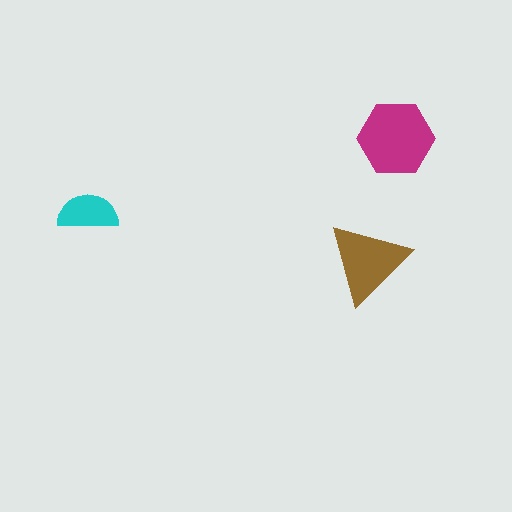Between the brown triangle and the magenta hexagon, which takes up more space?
The magenta hexagon.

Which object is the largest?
The magenta hexagon.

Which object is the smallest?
The cyan semicircle.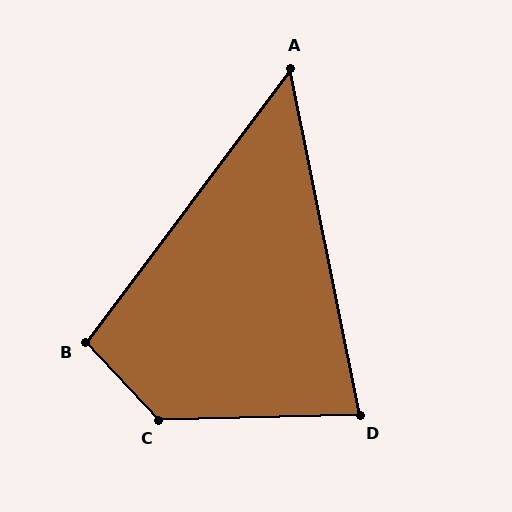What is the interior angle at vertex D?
Approximately 80 degrees (acute).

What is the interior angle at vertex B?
Approximately 100 degrees (obtuse).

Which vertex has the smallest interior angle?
A, at approximately 48 degrees.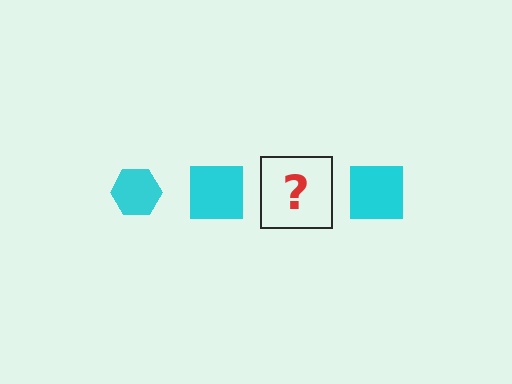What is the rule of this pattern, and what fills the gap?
The rule is that the pattern cycles through hexagon, square shapes in cyan. The gap should be filled with a cyan hexagon.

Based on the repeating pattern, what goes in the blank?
The blank should be a cyan hexagon.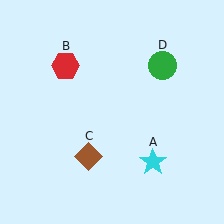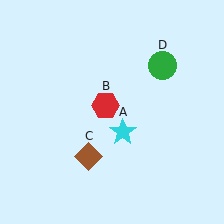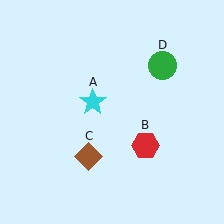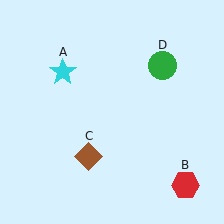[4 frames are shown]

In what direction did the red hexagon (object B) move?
The red hexagon (object B) moved down and to the right.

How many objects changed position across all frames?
2 objects changed position: cyan star (object A), red hexagon (object B).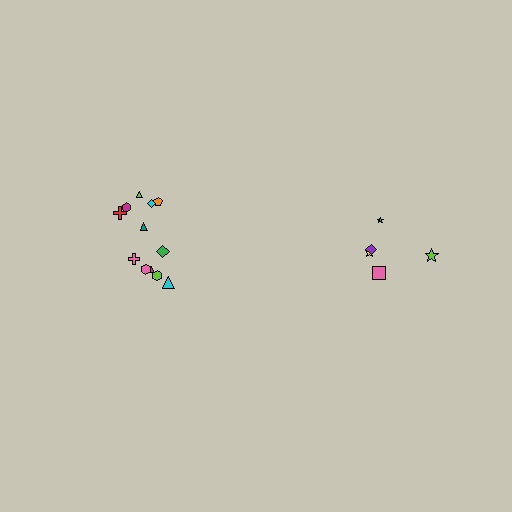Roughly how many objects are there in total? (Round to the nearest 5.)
Roughly 15 objects in total.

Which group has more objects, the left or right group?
The left group.